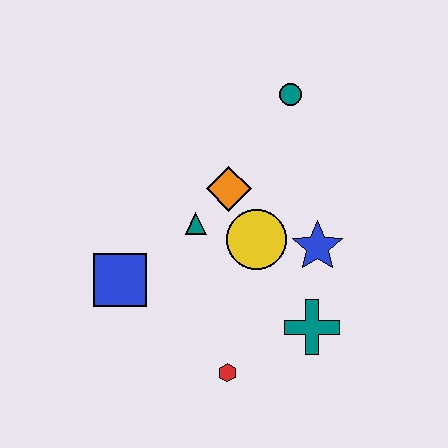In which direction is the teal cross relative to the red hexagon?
The teal cross is to the right of the red hexagon.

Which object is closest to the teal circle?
The orange diamond is closest to the teal circle.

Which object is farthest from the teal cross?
The teal circle is farthest from the teal cross.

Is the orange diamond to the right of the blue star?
No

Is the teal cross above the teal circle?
No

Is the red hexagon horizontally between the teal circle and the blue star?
No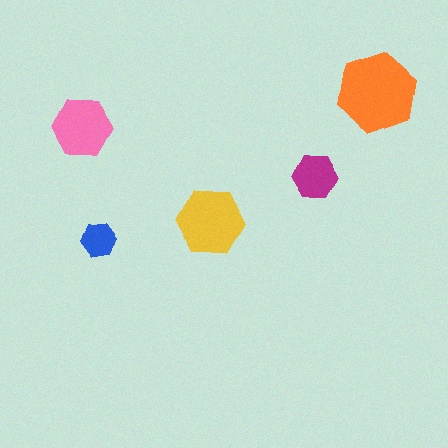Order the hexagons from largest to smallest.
the orange one, the yellow one, the pink one, the magenta one, the blue one.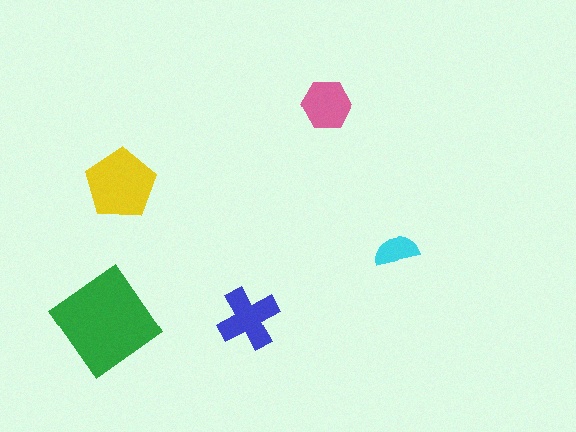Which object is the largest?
The green diamond.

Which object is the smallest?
The cyan semicircle.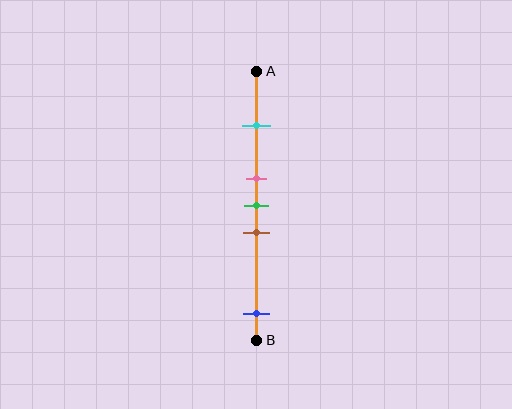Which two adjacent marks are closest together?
The pink and green marks are the closest adjacent pair.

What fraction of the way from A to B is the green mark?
The green mark is approximately 50% (0.5) of the way from A to B.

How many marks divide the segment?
There are 5 marks dividing the segment.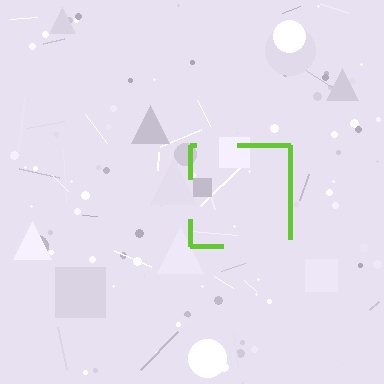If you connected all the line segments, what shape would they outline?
They would outline a square.